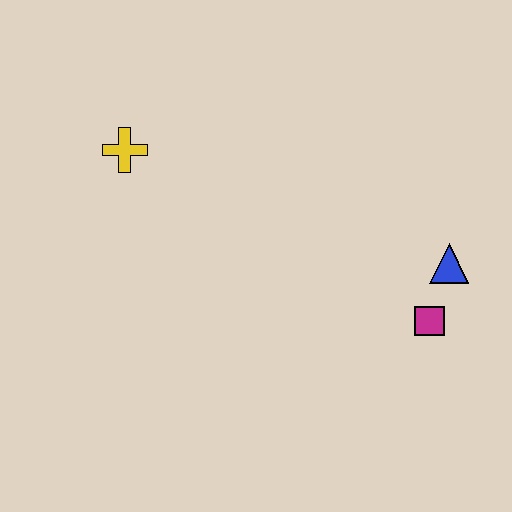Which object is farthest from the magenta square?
The yellow cross is farthest from the magenta square.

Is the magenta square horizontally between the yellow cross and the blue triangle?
Yes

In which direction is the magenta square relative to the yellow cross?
The magenta square is to the right of the yellow cross.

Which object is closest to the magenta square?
The blue triangle is closest to the magenta square.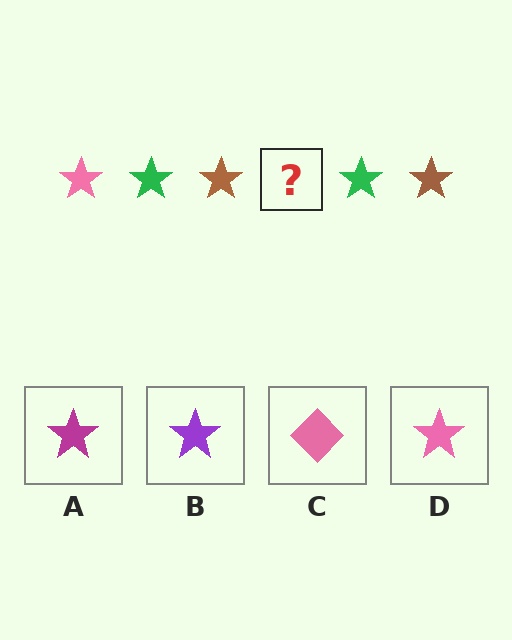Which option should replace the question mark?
Option D.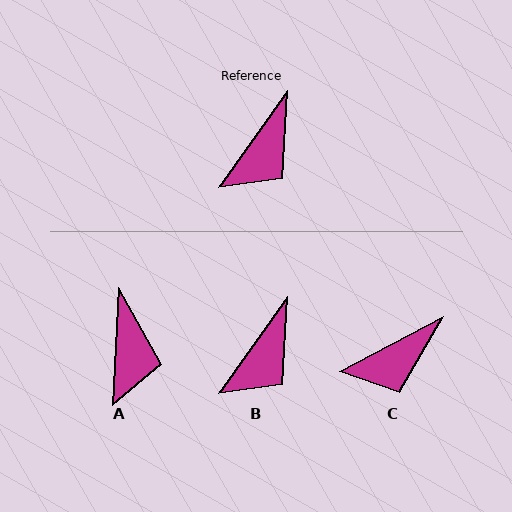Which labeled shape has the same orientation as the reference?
B.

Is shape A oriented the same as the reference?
No, it is off by about 32 degrees.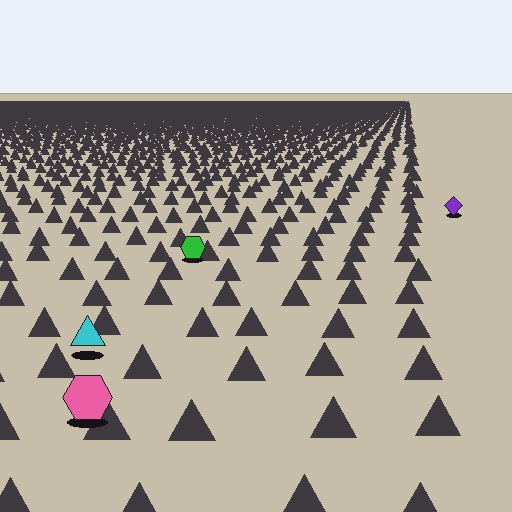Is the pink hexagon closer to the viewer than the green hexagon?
Yes. The pink hexagon is closer — you can tell from the texture gradient: the ground texture is coarser near it.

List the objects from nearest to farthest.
From nearest to farthest: the pink hexagon, the cyan triangle, the green hexagon, the purple diamond.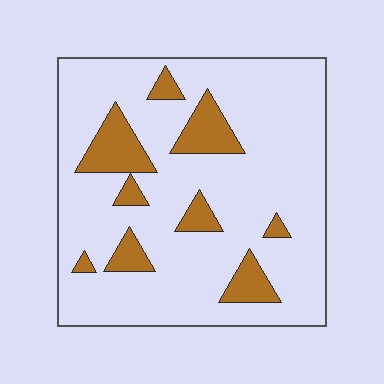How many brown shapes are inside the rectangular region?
9.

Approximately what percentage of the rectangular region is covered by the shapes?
Approximately 15%.